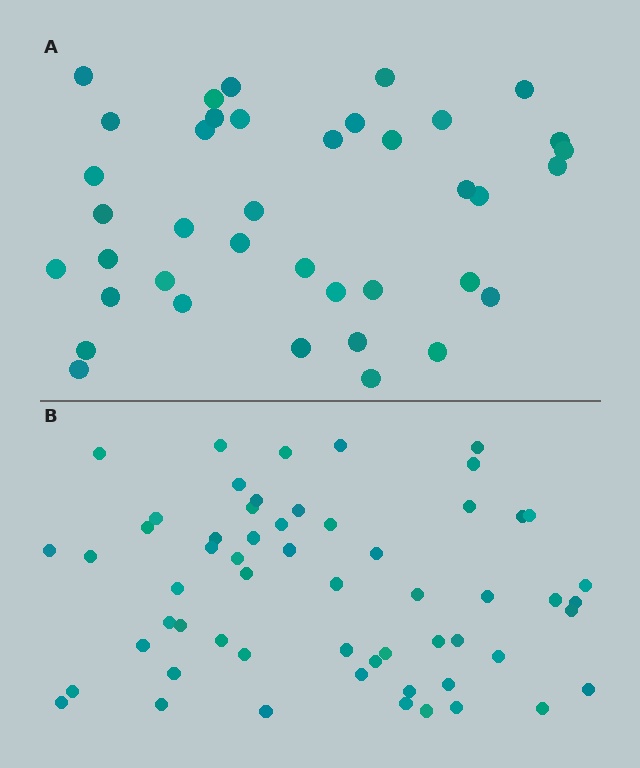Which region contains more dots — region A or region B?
Region B (the bottom region) has more dots.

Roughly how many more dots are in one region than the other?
Region B has approximately 20 more dots than region A.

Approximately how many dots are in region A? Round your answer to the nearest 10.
About 40 dots. (The exact count is 39, which rounds to 40.)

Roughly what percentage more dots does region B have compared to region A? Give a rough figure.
About 50% more.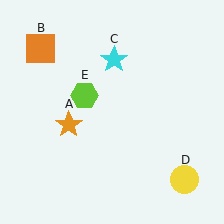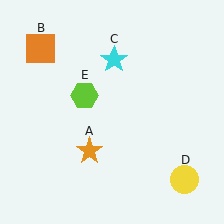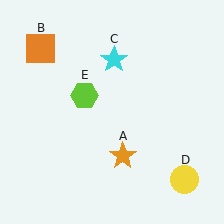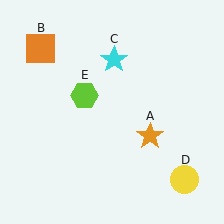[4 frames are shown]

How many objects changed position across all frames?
1 object changed position: orange star (object A).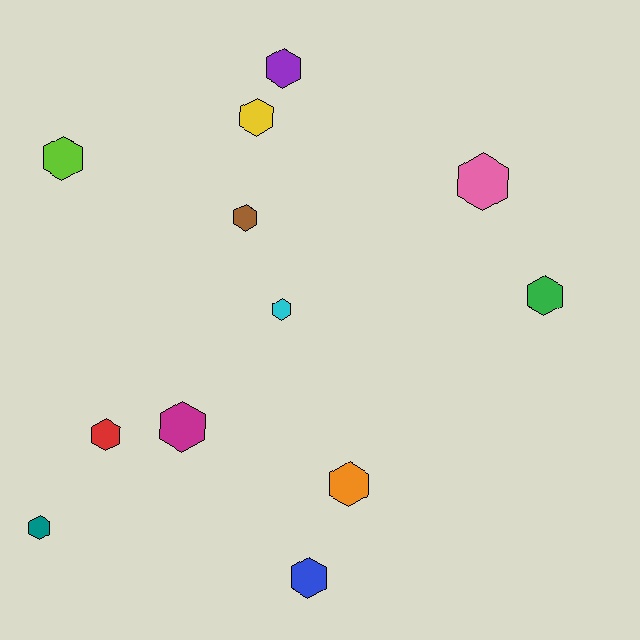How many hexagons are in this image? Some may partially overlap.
There are 12 hexagons.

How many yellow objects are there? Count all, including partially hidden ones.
There is 1 yellow object.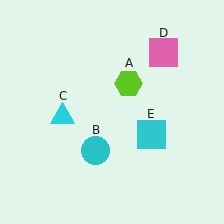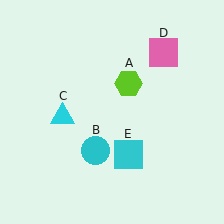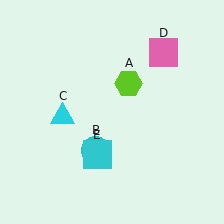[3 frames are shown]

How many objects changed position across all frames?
1 object changed position: cyan square (object E).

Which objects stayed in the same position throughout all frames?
Lime hexagon (object A) and cyan circle (object B) and cyan triangle (object C) and pink square (object D) remained stationary.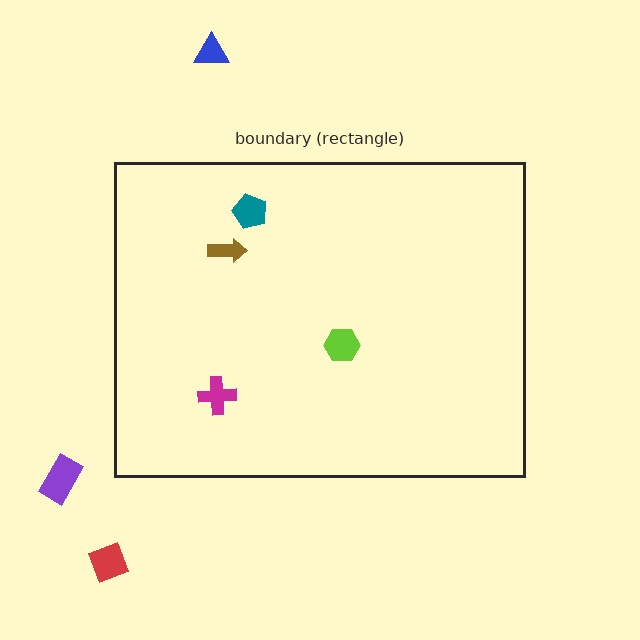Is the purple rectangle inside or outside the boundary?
Outside.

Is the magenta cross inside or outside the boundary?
Inside.